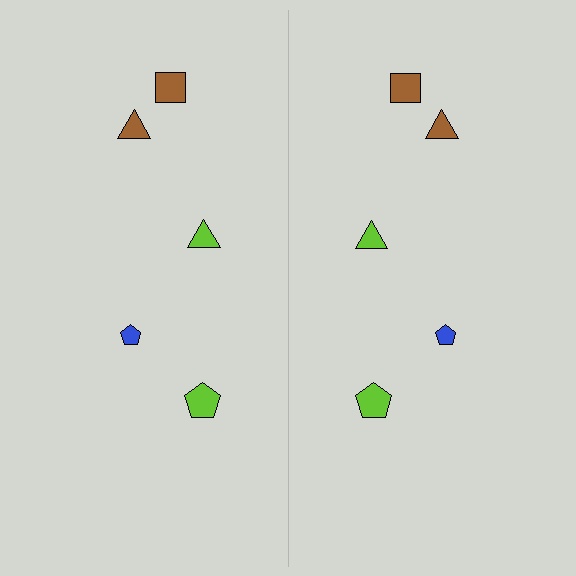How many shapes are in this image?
There are 10 shapes in this image.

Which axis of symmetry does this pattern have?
The pattern has a vertical axis of symmetry running through the center of the image.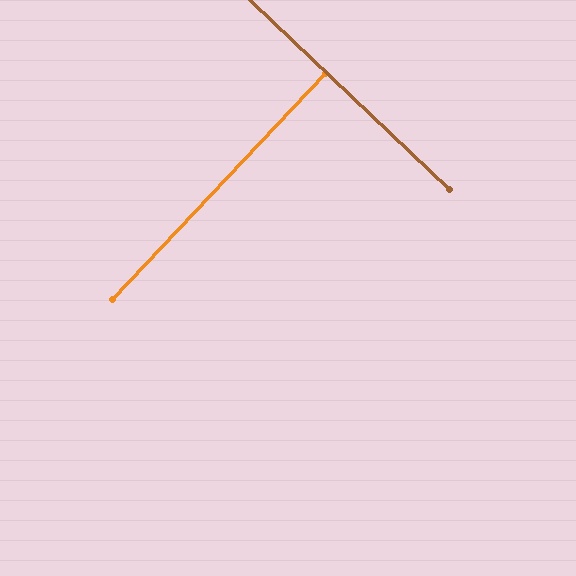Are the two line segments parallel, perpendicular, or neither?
Perpendicular — they meet at approximately 90°.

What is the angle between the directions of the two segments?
Approximately 90 degrees.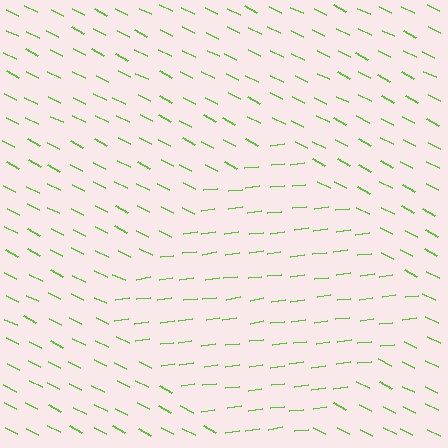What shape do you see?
I see a diamond.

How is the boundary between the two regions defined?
The boundary is defined purely by a change in line orientation (approximately 34 degrees difference). All lines are the same color and thickness.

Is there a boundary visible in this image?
Yes, there is a texture boundary formed by a change in line orientation.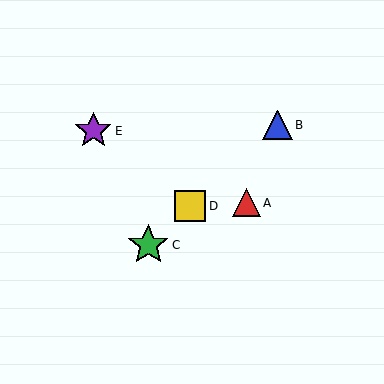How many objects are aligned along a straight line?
3 objects (B, C, D) are aligned along a straight line.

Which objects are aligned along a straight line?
Objects B, C, D are aligned along a straight line.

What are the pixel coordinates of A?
Object A is at (247, 203).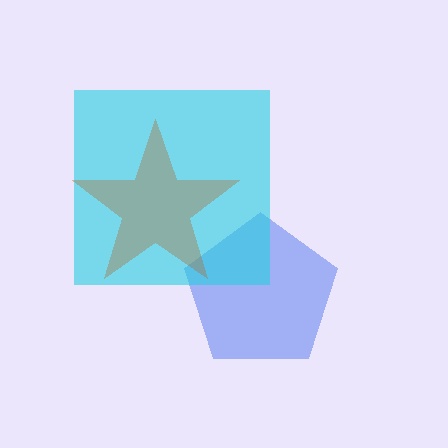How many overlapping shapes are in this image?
There are 3 overlapping shapes in the image.